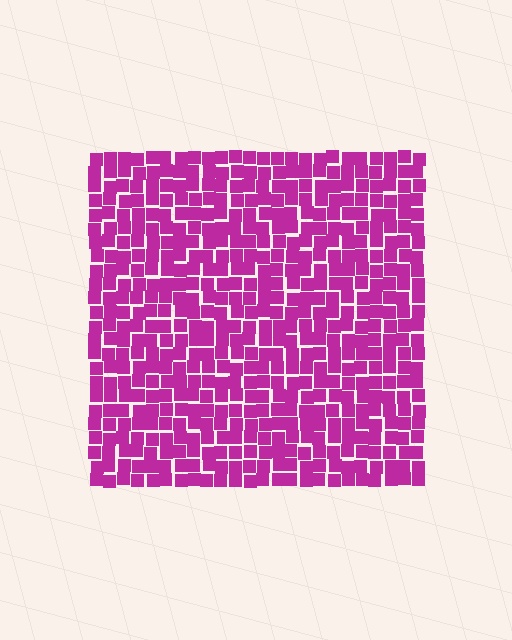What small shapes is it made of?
It is made of small squares.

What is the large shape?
The large shape is a square.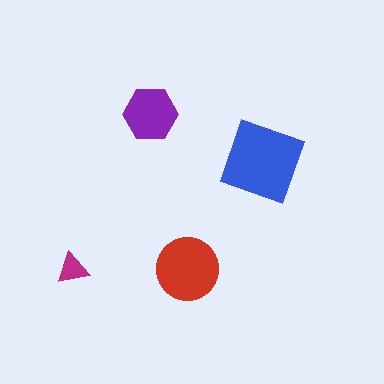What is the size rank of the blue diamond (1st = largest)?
1st.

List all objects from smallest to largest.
The magenta triangle, the purple hexagon, the red circle, the blue diamond.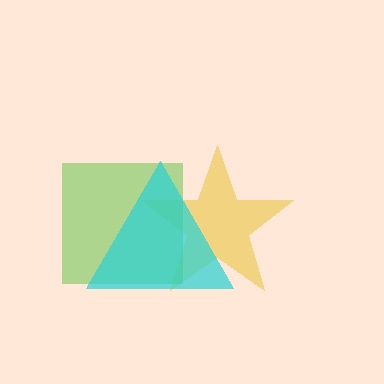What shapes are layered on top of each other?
The layered shapes are: a yellow star, a lime square, a cyan triangle.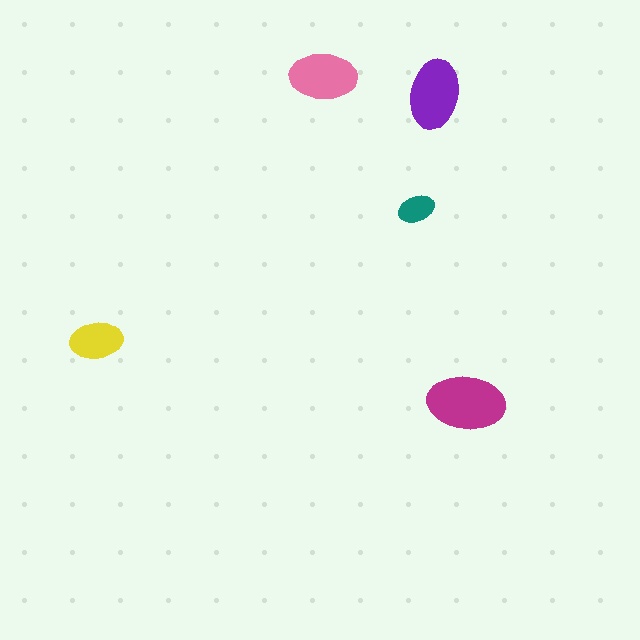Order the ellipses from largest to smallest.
the magenta one, the purple one, the pink one, the yellow one, the teal one.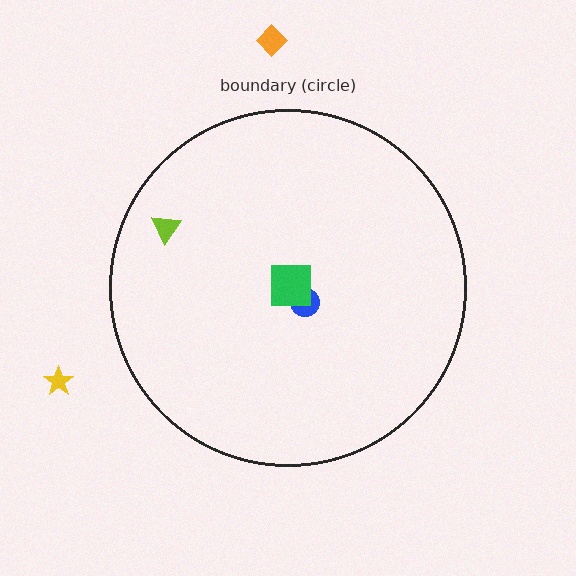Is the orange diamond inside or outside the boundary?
Outside.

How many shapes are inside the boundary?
3 inside, 2 outside.